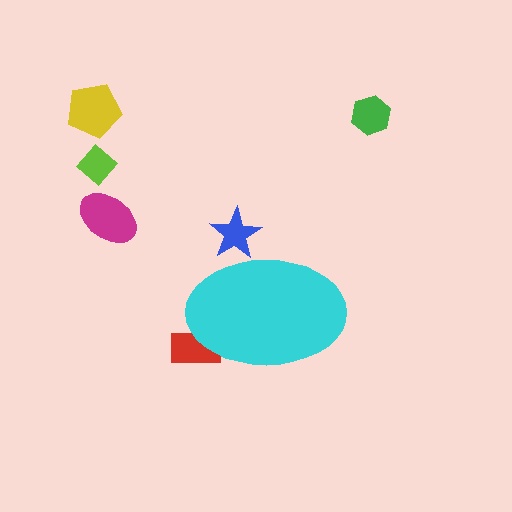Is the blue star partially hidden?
Yes, the blue star is partially hidden behind the cyan ellipse.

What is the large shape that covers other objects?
A cyan ellipse.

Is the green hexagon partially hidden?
No, the green hexagon is fully visible.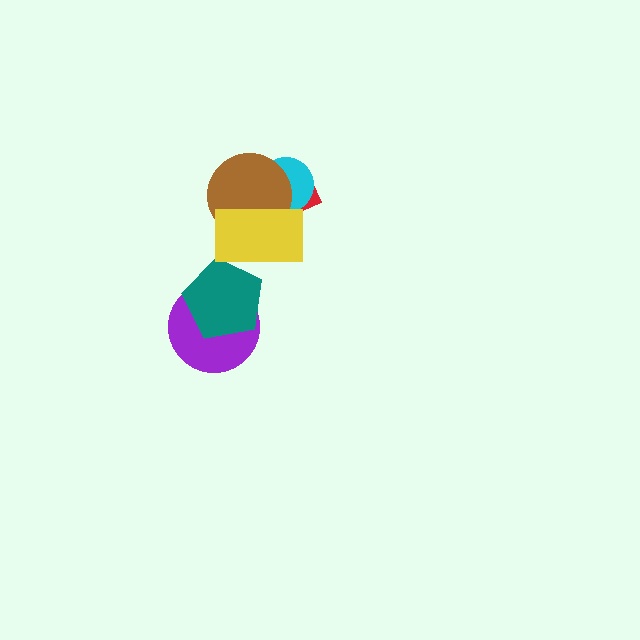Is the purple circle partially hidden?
Yes, it is partially covered by another shape.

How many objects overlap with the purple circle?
1 object overlaps with the purple circle.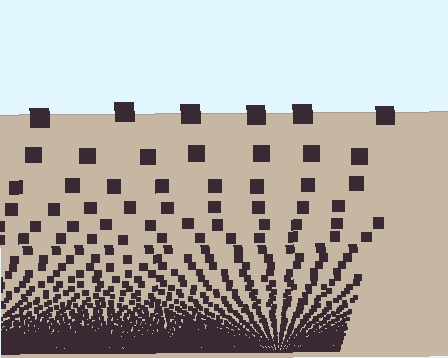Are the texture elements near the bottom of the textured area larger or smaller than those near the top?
Smaller. The gradient is inverted — elements near the bottom are smaller and denser.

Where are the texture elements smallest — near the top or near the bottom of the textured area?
Near the bottom.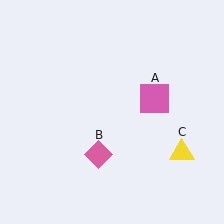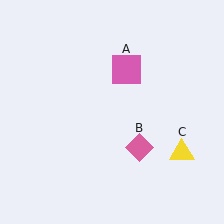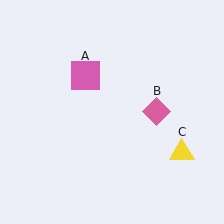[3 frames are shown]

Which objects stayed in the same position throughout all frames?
Yellow triangle (object C) remained stationary.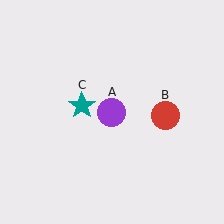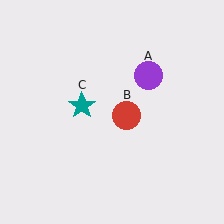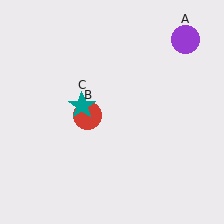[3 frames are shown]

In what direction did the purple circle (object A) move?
The purple circle (object A) moved up and to the right.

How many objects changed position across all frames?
2 objects changed position: purple circle (object A), red circle (object B).